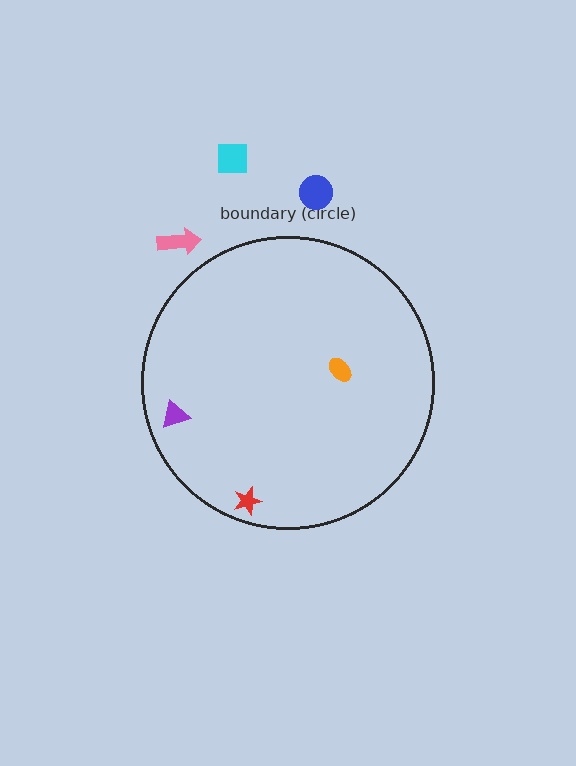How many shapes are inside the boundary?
3 inside, 3 outside.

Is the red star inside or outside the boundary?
Inside.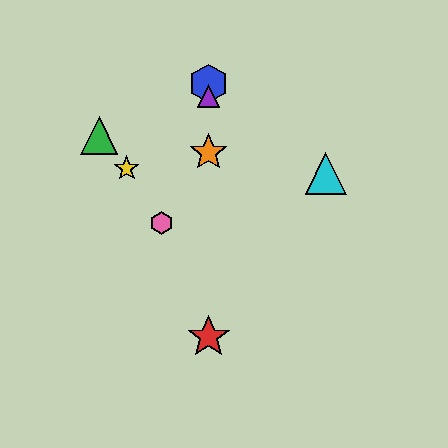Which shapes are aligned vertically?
The red star, the blue hexagon, the purple triangle, the orange star are aligned vertically.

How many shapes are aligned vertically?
4 shapes (the red star, the blue hexagon, the purple triangle, the orange star) are aligned vertically.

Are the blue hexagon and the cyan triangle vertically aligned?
No, the blue hexagon is at x≈209 and the cyan triangle is at x≈326.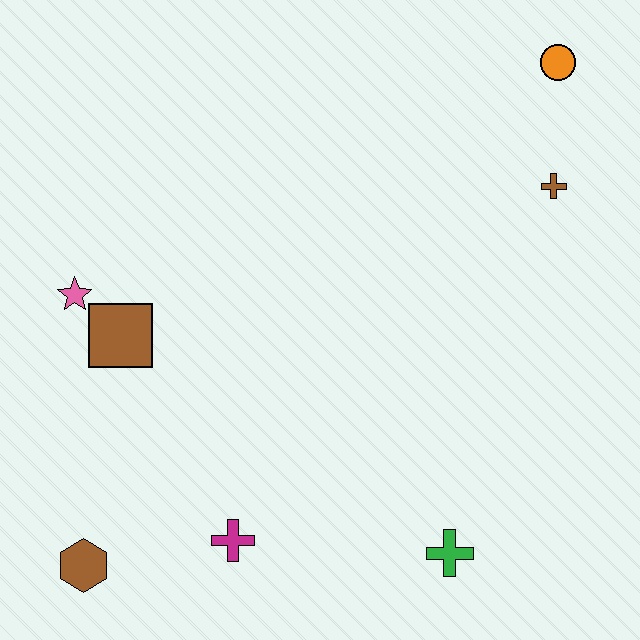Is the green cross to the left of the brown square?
No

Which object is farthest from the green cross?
The orange circle is farthest from the green cross.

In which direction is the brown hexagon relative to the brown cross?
The brown hexagon is to the left of the brown cross.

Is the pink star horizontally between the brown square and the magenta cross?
No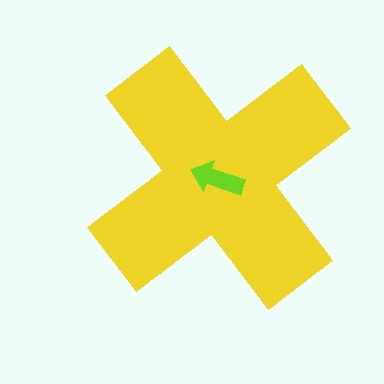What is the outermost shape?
The yellow cross.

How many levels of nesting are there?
2.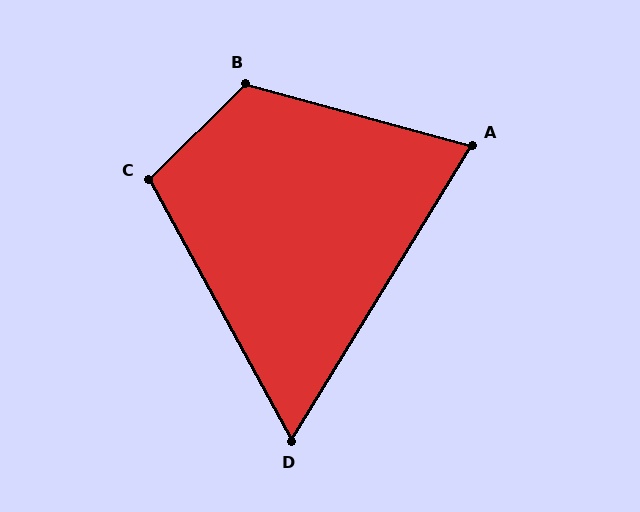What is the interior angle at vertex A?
Approximately 74 degrees (acute).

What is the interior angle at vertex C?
Approximately 106 degrees (obtuse).